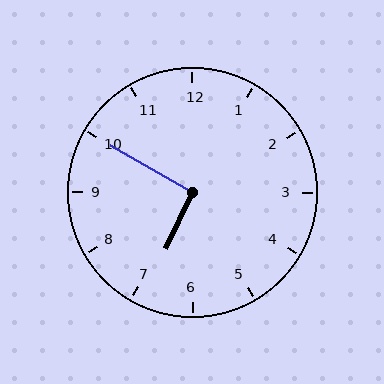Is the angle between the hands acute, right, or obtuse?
It is right.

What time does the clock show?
6:50.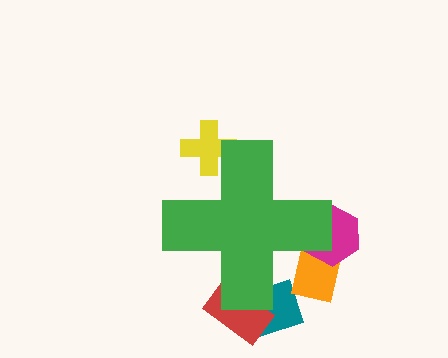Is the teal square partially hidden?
Yes, the teal square is partially hidden behind the green cross.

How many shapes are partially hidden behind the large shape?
5 shapes are partially hidden.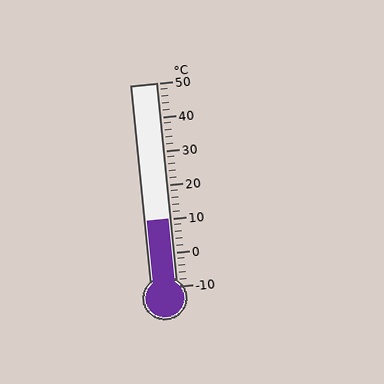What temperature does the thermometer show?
The thermometer shows approximately 10°C.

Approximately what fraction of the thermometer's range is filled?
The thermometer is filled to approximately 35% of its range.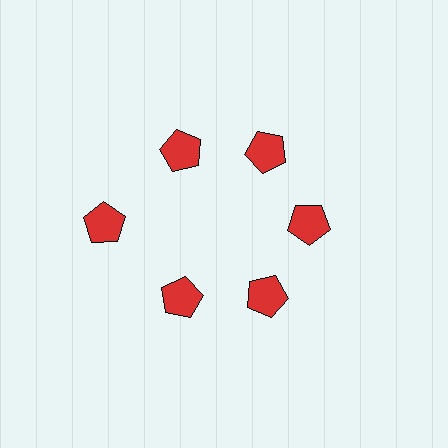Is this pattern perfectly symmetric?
No. The 6 red pentagons are arranged in a ring, but one element near the 9 o'clock position is pushed outward from the center, breaking the 6-fold rotational symmetry.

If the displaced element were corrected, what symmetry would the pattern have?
It would have 6-fold rotational symmetry — the pattern would map onto itself every 60 degrees.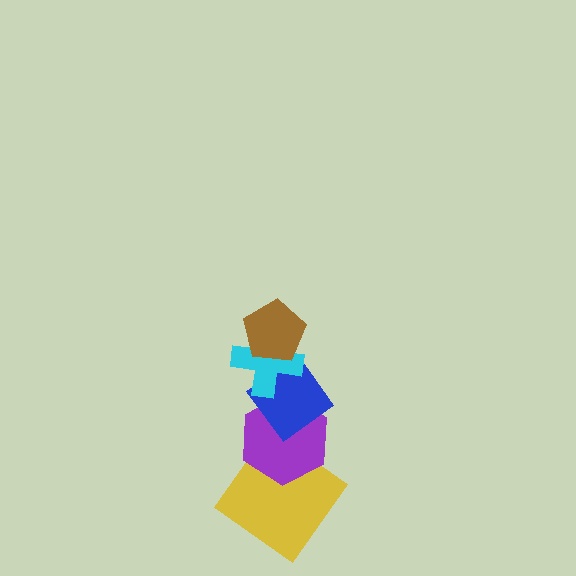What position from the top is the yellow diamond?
The yellow diamond is 5th from the top.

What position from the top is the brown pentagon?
The brown pentagon is 1st from the top.